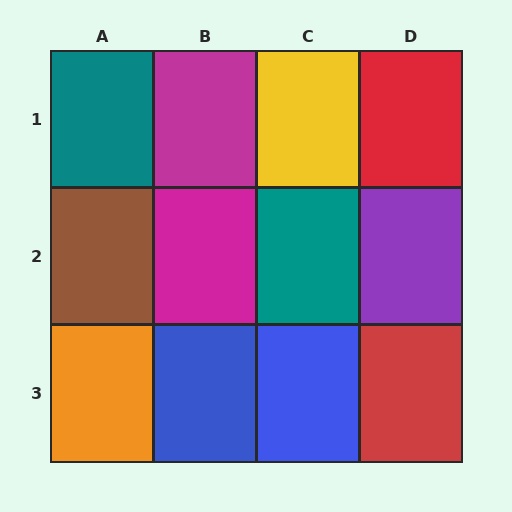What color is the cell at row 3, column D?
Red.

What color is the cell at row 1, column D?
Red.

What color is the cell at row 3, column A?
Orange.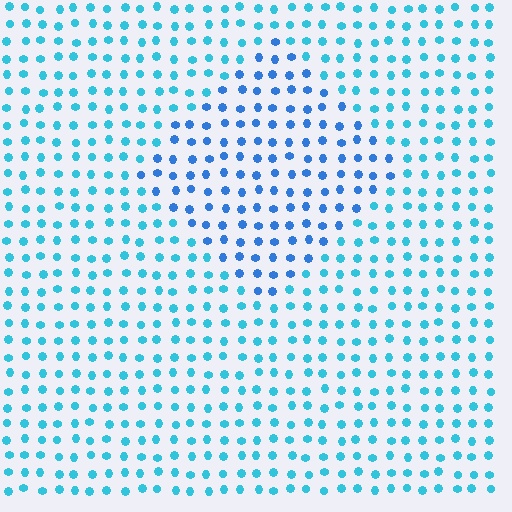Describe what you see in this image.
The image is filled with small cyan elements in a uniform arrangement. A diamond-shaped region is visible where the elements are tinted to a slightly different hue, forming a subtle color boundary.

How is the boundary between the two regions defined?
The boundary is defined purely by a slight shift in hue (about 26 degrees). Spacing, size, and orientation are identical on both sides.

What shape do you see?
I see a diamond.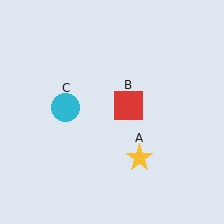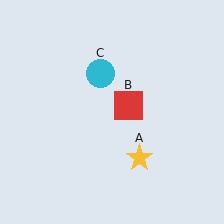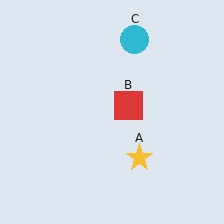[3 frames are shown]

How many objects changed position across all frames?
1 object changed position: cyan circle (object C).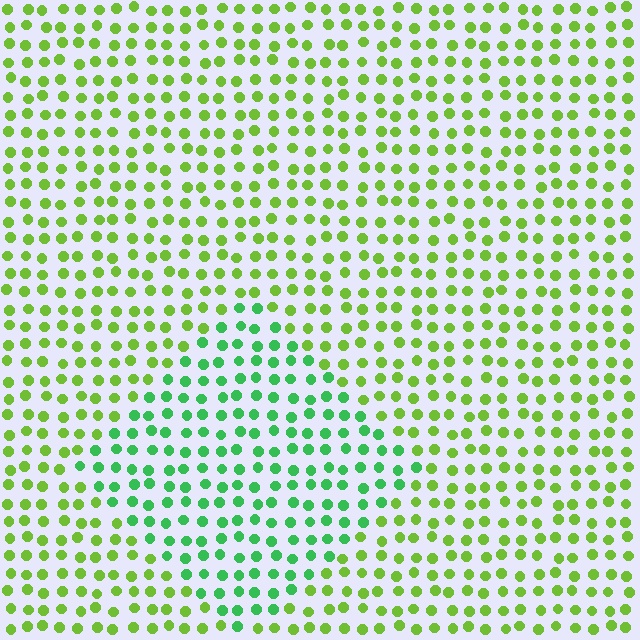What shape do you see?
I see a diamond.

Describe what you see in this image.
The image is filled with small lime elements in a uniform arrangement. A diamond-shaped region is visible where the elements are tinted to a slightly different hue, forming a subtle color boundary.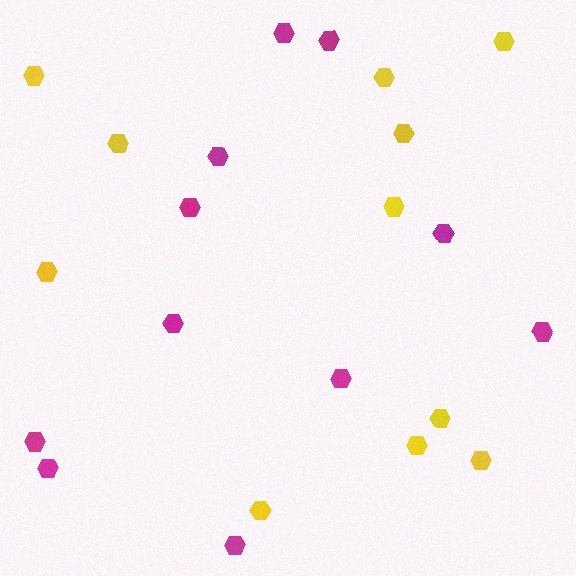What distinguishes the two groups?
There are 2 groups: one group of yellow hexagons (11) and one group of magenta hexagons (11).